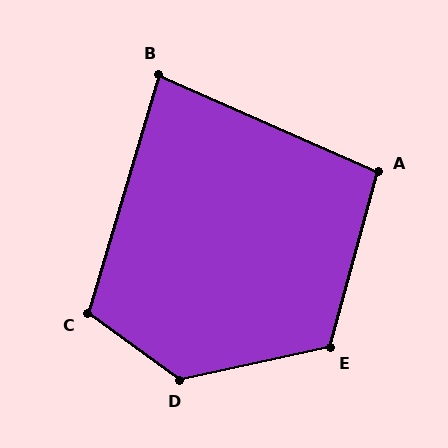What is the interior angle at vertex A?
Approximately 99 degrees (obtuse).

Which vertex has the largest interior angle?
D, at approximately 131 degrees.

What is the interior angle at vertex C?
Approximately 110 degrees (obtuse).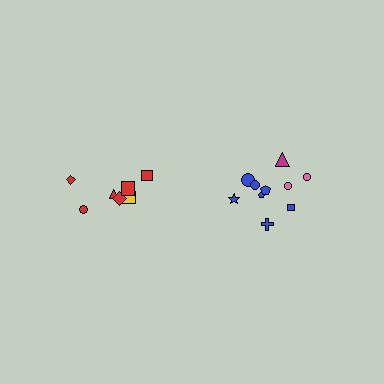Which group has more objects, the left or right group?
The right group.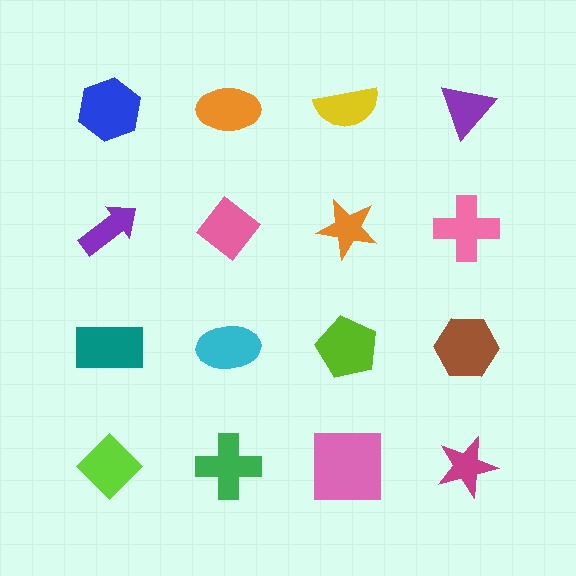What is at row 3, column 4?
A brown hexagon.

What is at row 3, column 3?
A lime pentagon.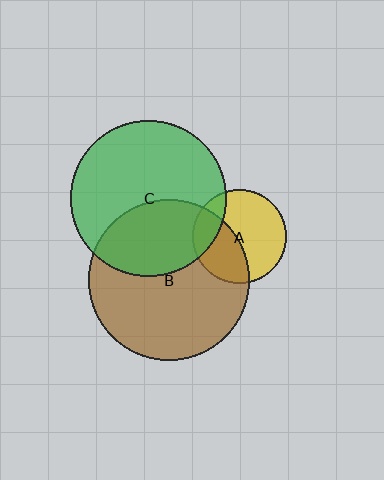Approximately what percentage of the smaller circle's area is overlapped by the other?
Approximately 35%.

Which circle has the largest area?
Circle B (brown).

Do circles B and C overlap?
Yes.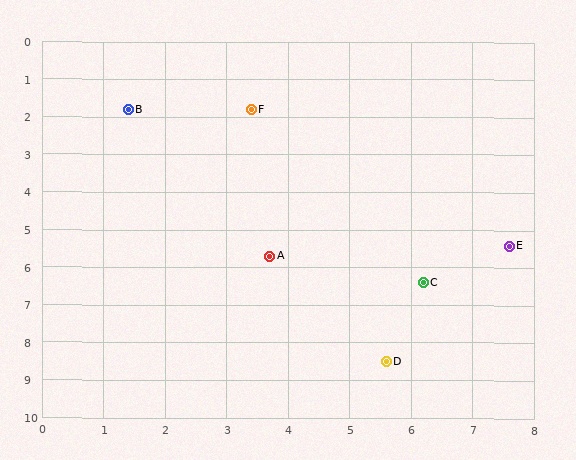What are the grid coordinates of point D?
Point D is at approximately (5.6, 8.5).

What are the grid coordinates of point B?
Point B is at approximately (1.4, 1.8).